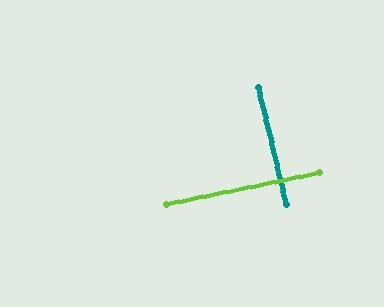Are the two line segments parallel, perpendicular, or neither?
Perpendicular — they meet at approximately 88°.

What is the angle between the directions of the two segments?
Approximately 88 degrees.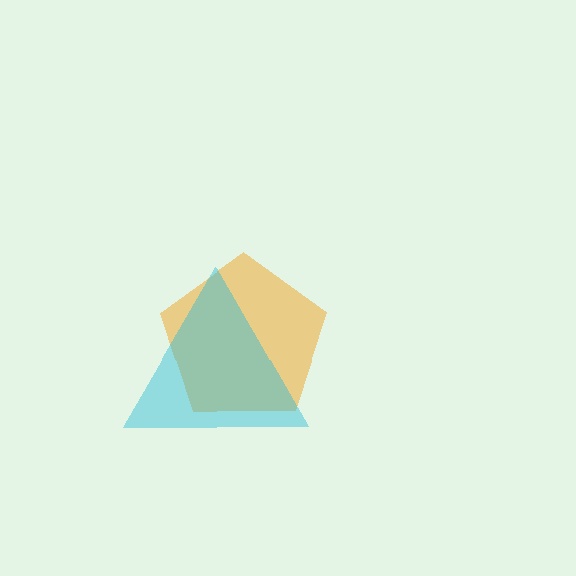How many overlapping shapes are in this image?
There are 2 overlapping shapes in the image.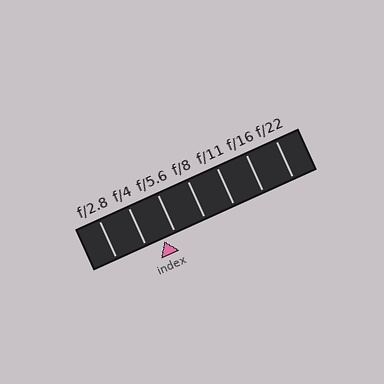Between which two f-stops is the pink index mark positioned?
The index mark is between f/4 and f/5.6.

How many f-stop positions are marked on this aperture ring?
There are 7 f-stop positions marked.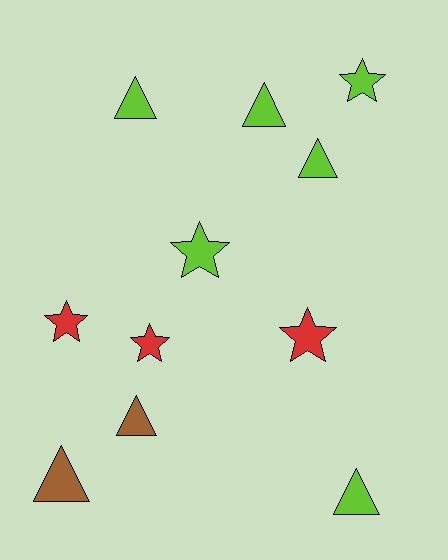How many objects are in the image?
There are 11 objects.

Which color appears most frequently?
Lime, with 6 objects.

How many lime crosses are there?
There are no lime crosses.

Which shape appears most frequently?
Triangle, with 6 objects.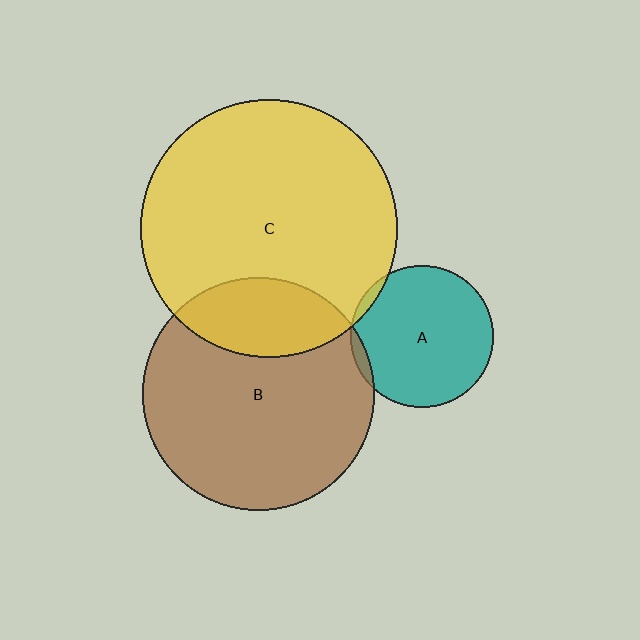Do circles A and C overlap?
Yes.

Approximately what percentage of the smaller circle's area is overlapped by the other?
Approximately 5%.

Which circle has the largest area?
Circle C (yellow).